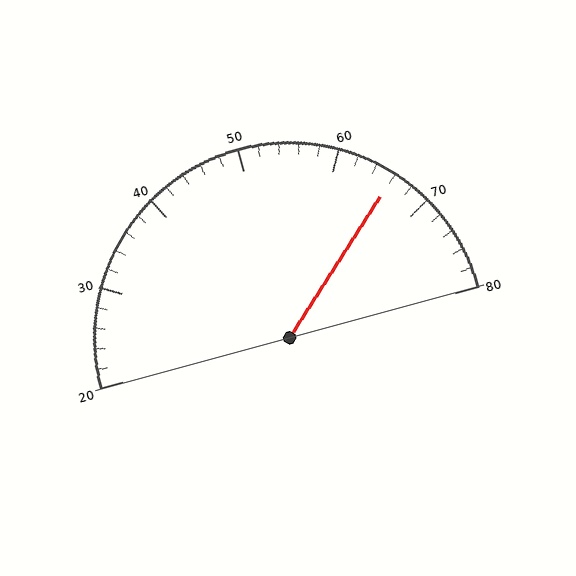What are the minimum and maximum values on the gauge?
The gauge ranges from 20 to 80.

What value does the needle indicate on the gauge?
The needle indicates approximately 66.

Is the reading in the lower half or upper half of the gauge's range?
The reading is in the upper half of the range (20 to 80).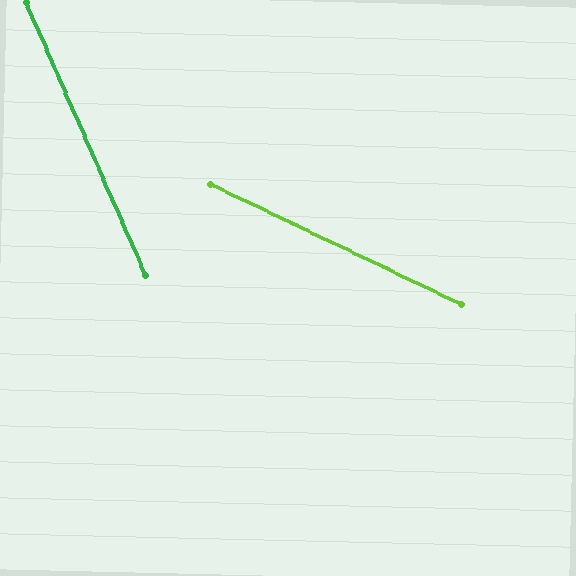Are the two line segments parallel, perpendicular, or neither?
Neither parallel nor perpendicular — they differ by about 41°.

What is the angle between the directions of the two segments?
Approximately 41 degrees.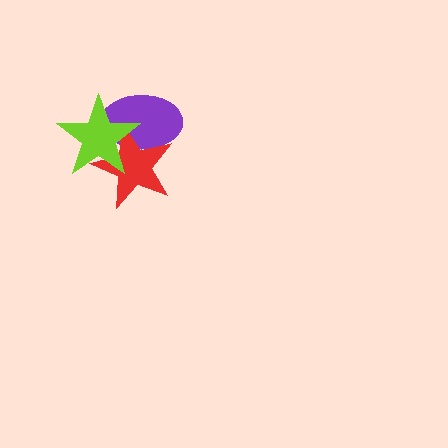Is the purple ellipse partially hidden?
Yes, it is partially covered by another shape.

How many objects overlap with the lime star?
2 objects overlap with the lime star.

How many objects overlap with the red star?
2 objects overlap with the red star.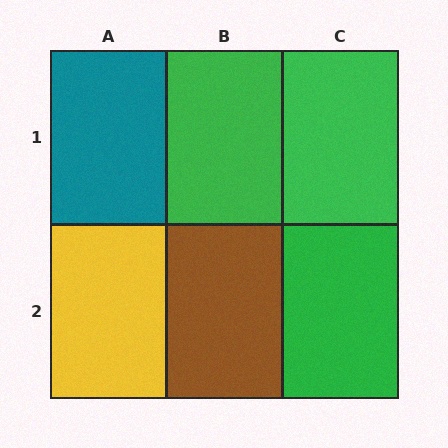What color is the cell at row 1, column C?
Green.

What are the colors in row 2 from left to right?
Yellow, brown, green.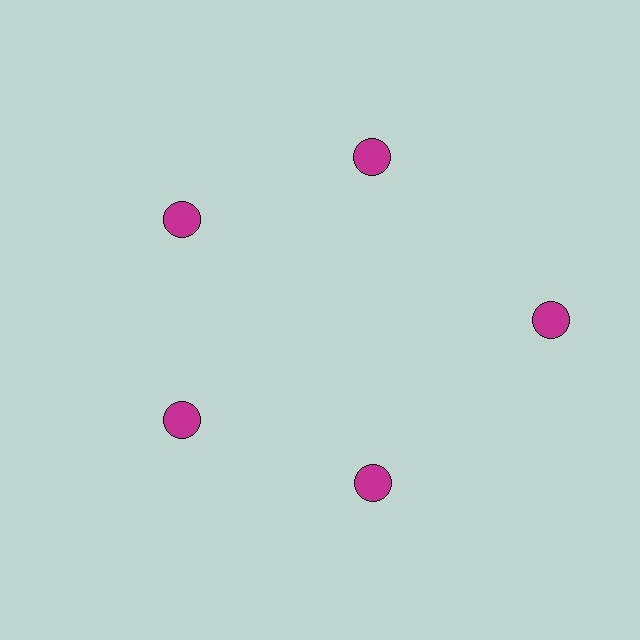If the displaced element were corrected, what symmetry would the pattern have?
It would have 5-fold rotational symmetry — the pattern would map onto itself every 72 degrees.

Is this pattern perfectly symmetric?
No. The 5 magenta circles are arranged in a ring, but one element near the 3 o'clock position is pushed outward from the center, breaking the 5-fold rotational symmetry.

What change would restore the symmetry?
The symmetry would be restored by moving it inward, back onto the ring so that all 5 circles sit at equal angles and equal distance from the center.